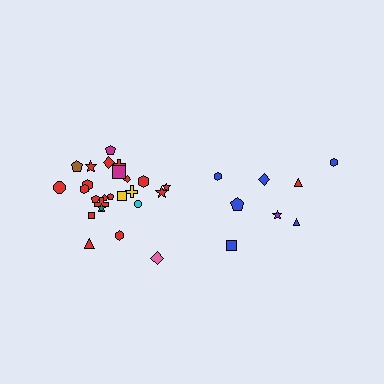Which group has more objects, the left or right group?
The left group.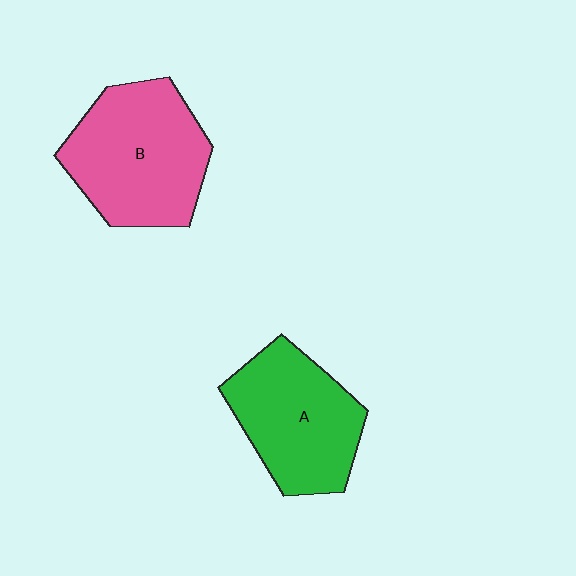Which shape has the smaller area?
Shape A (green).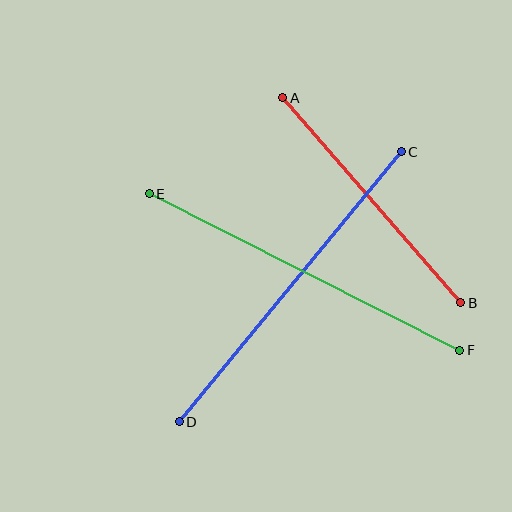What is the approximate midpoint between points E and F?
The midpoint is at approximately (304, 272) pixels.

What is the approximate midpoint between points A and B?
The midpoint is at approximately (372, 200) pixels.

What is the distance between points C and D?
The distance is approximately 350 pixels.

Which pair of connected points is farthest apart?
Points C and D are farthest apart.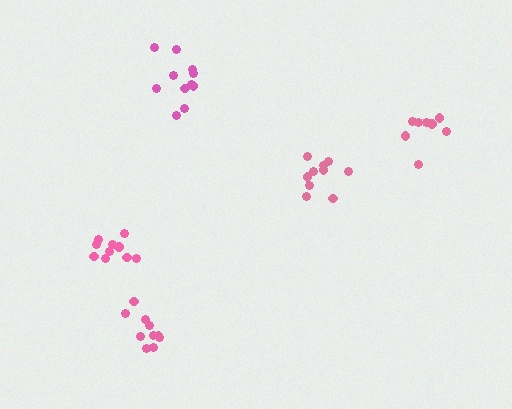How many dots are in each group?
Group 1: 10 dots, Group 2: 11 dots, Group 3: 8 dots, Group 4: 10 dots, Group 5: 10 dots (49 total).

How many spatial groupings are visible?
There are 5 spatial groupings.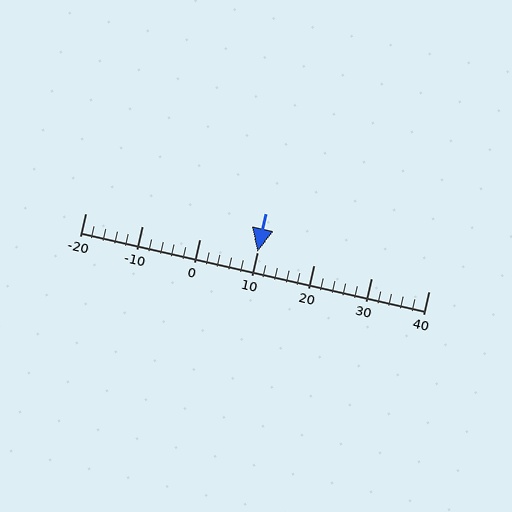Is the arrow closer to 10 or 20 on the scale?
The arrow is closer to 10.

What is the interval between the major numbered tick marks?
The major tick marks are spaced 10 units apart.